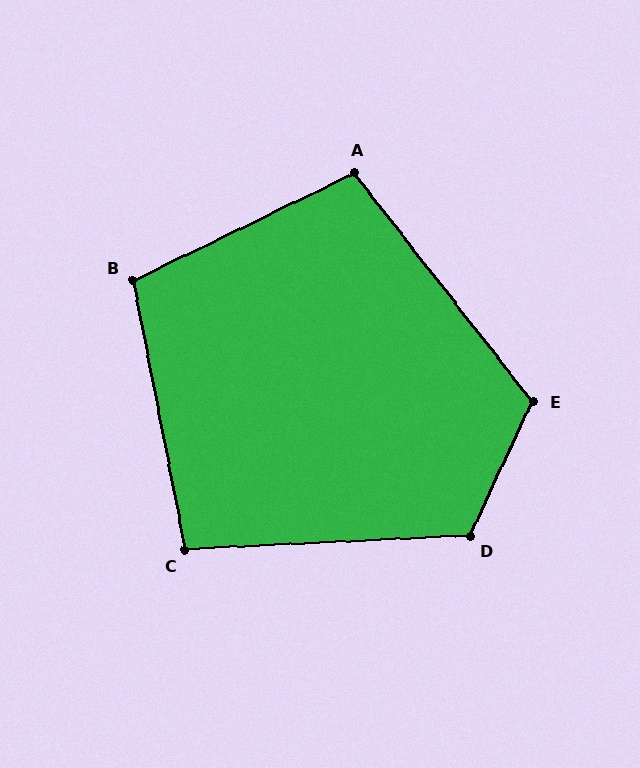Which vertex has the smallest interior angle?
C, at approximately 98 degrees.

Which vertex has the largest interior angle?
D, at approximately 118 degrees.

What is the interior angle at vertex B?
Approximately 105 degrees (obtuse).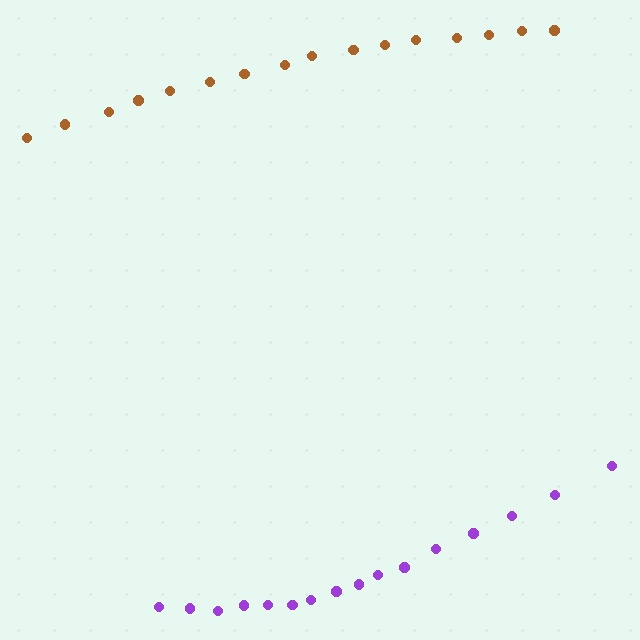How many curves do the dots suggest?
There are 2 distinct paths.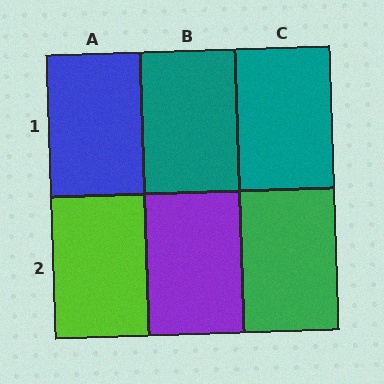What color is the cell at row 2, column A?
Lime.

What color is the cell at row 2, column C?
Green.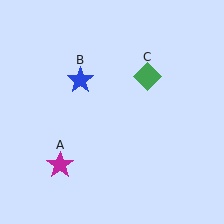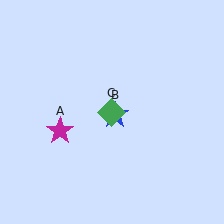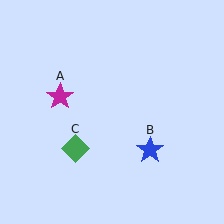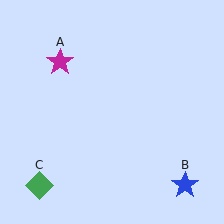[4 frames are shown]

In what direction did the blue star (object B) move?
The blue star (object B) moved down and to the right.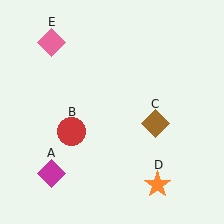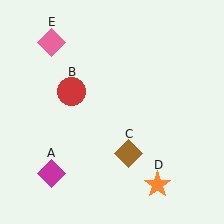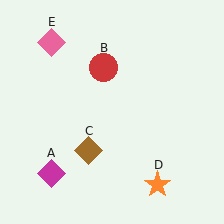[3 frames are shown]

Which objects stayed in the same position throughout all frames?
Magenta diamond (object A) and orange star (object D) and pink diamond (object E) remained stationary.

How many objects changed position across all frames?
2 objects changed position: red circle (object B), brown diamond (object C).